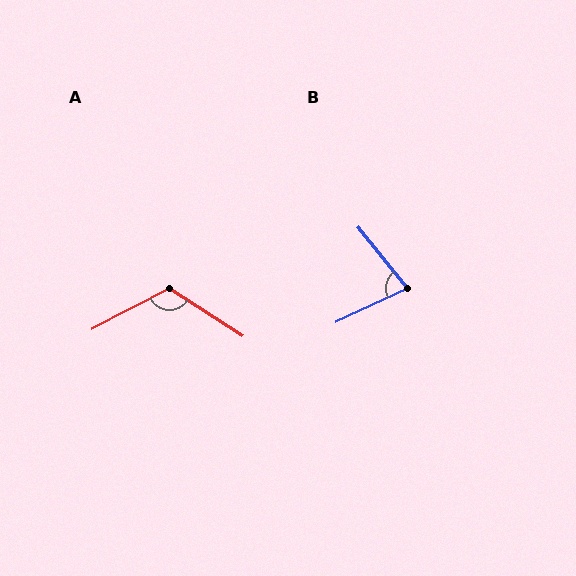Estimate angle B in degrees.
Approximately 76 degrees.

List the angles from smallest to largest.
B (76°), A (120°).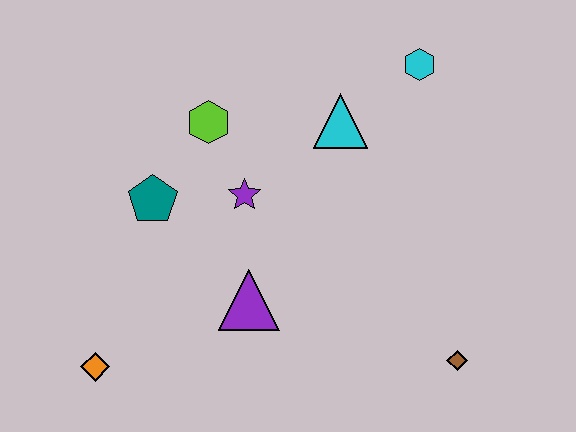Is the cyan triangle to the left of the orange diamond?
No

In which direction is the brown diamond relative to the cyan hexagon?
The brown diamond is below the cyan hexagon.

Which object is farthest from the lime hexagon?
The brown diamond is farthest from the lime hexagon.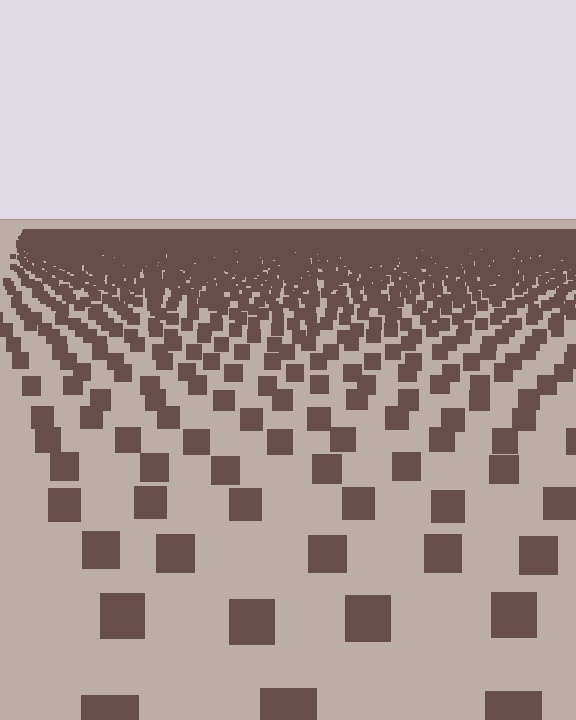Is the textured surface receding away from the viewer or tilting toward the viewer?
The surface is receding away from the viewer. Texture elements get smaller and denser toward the top.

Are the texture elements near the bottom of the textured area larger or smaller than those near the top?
Larger. Near the bottom, elements are closer to the viewer and appear at a bigger on-screen size.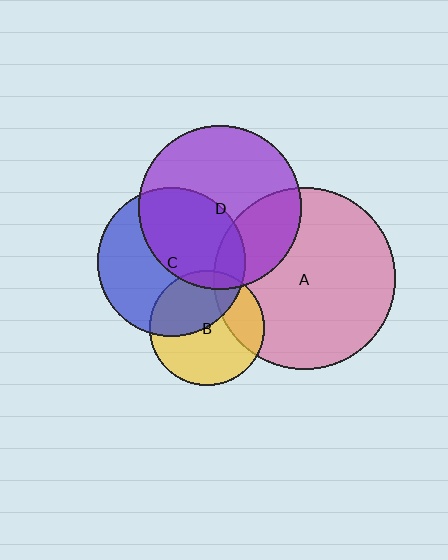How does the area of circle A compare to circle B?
Approximately 2.5 times.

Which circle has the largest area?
Circle A (pink).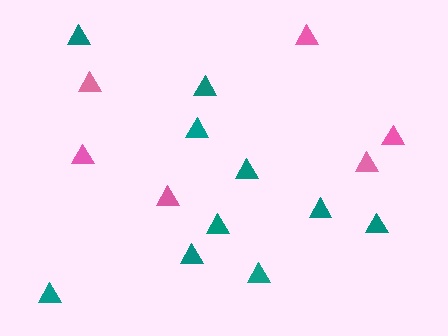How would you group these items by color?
There are 2 groups: one group of pink triangles (6) and one group of teal triangles (10).